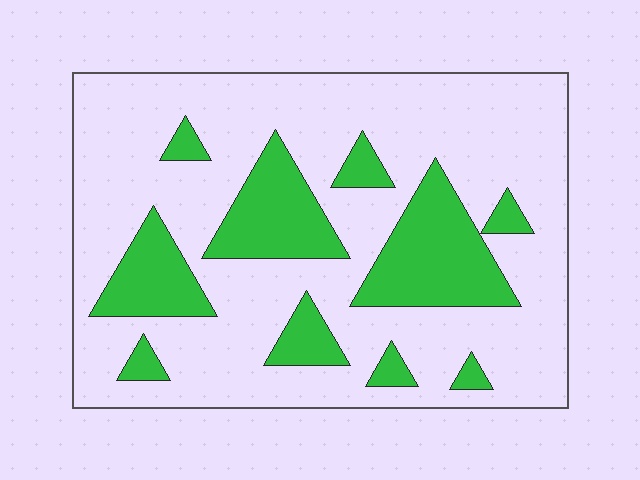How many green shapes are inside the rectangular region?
10.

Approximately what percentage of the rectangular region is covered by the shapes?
Approximately 25%.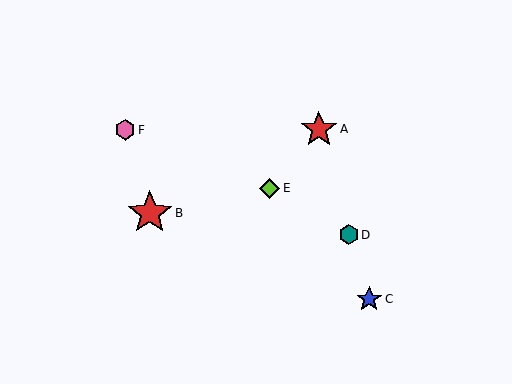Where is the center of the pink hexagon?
The center of the pink hexagon is at (125, 130).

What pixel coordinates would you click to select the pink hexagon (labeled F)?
Click at (125, 130) to select the pink hexagon F.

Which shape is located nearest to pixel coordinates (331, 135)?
The red star (labeled A) at (319, 129) is nearest to that location.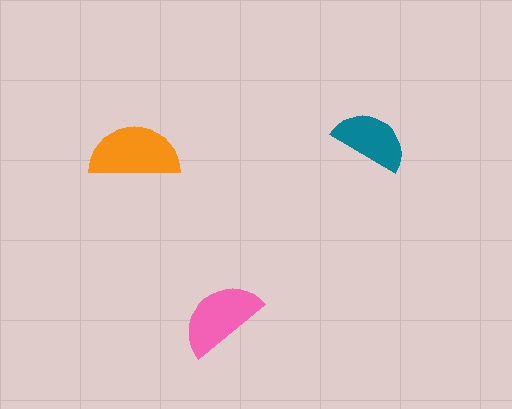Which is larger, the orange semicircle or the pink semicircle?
The orange one.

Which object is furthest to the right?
The teal semicircle is rightmost.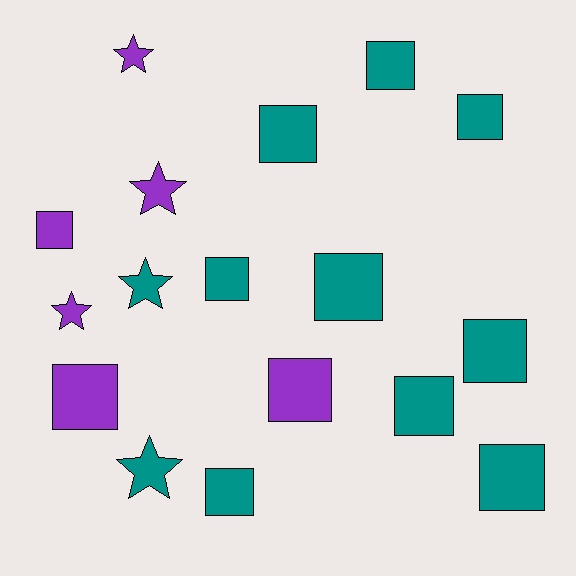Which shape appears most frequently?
Square, with 12 objects.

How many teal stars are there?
There are 2 teal stars.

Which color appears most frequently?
Teal, with 11 objects.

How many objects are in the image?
There are 17 objects.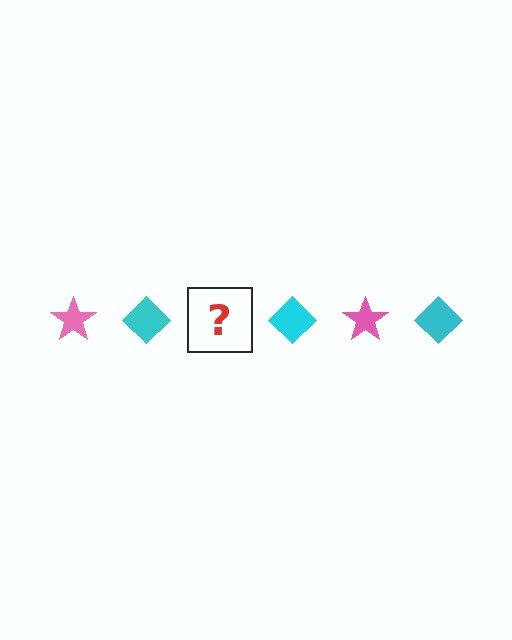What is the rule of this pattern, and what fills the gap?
The rule is that the pattern alternates between pink star and cyan diamond. The gap should be filled with a pink star.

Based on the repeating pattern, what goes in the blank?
The blank should be a pink star.